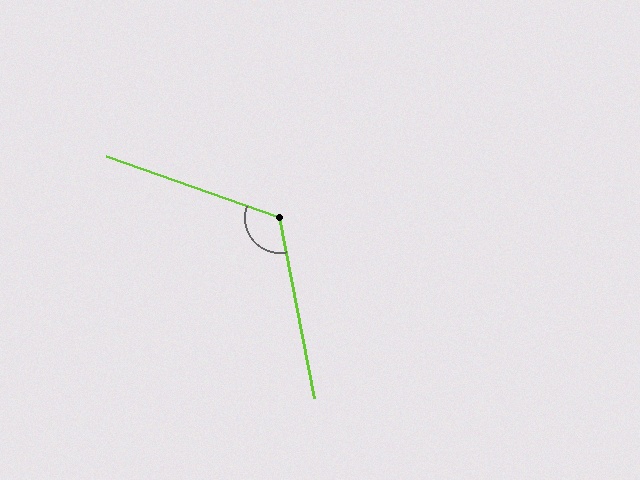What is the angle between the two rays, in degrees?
Approximately 121 degrees.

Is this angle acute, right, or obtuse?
It is obtuse.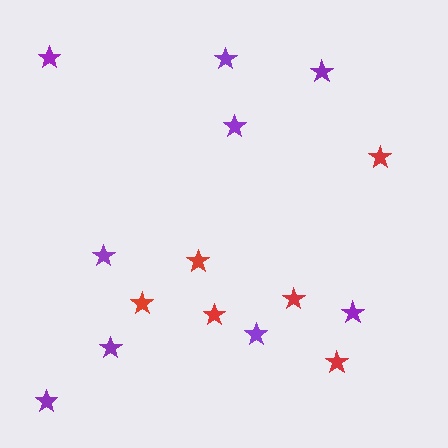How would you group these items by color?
There are 2 groups: one group of purple stars (9) and one group of red stars (6).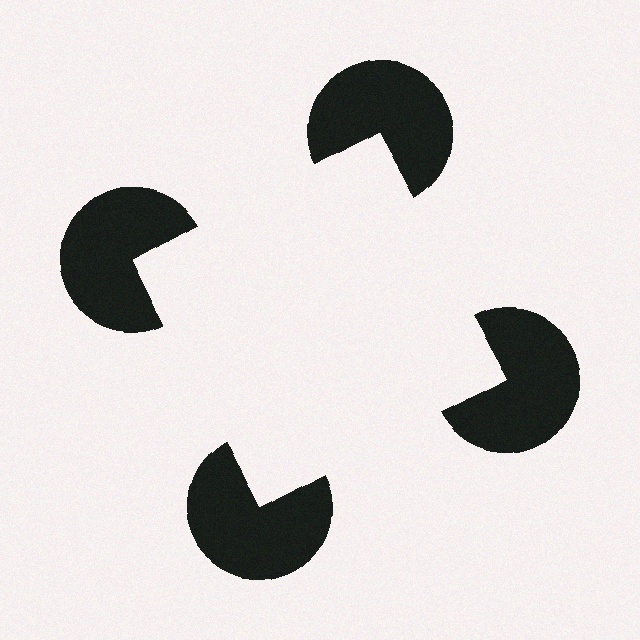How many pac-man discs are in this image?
There are 4 — one at each vertex of the illusory square.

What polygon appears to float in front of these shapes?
An illusory square — its edges are inferred from the aligned wedge cuts in the pac-man discs, not physically drawn.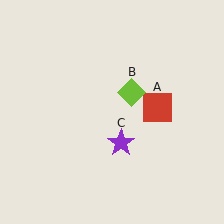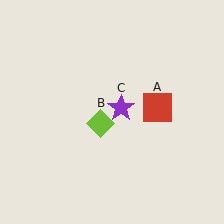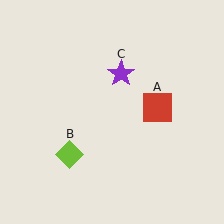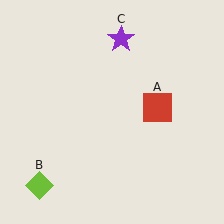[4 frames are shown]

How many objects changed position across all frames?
2 objects changed position: lime diamond (object B), purple star (object C).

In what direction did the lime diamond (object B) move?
The lime diamond (object B) moved down and to the left.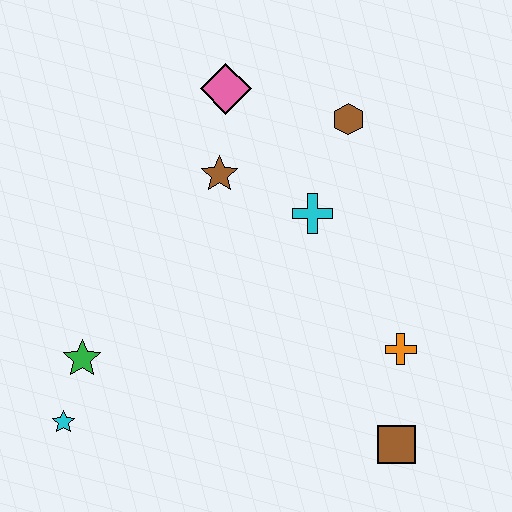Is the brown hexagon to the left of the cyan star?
No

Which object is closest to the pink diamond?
The brown star is closest to the pink diamond.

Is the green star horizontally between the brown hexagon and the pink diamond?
No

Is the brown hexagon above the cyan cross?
Yes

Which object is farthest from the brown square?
The pink diamond is farthest from the brown square.